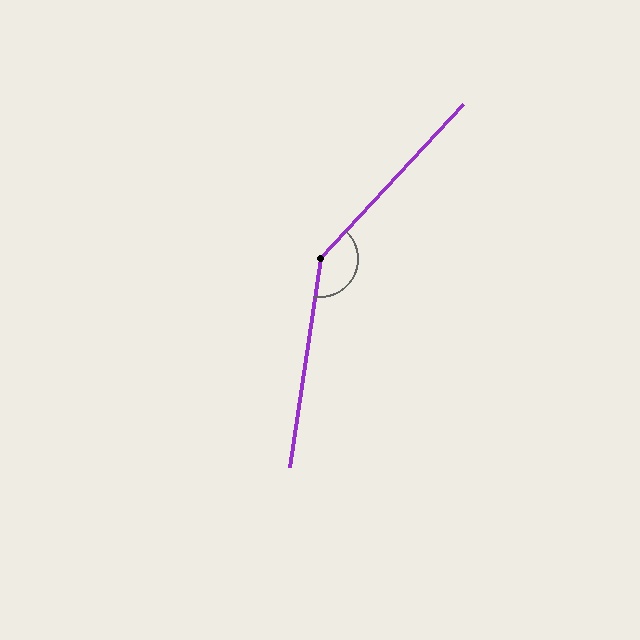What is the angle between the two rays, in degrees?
Approximately 145 degrees.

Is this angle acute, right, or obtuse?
It is obtuse.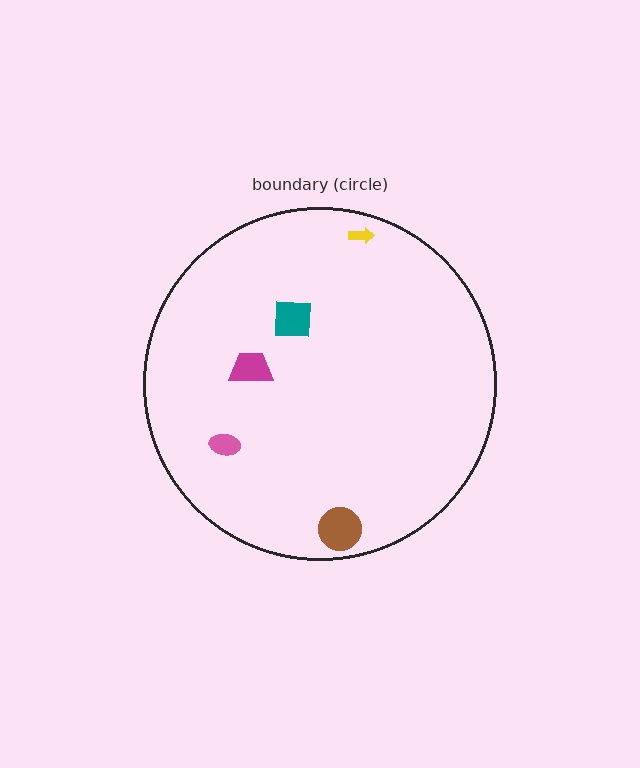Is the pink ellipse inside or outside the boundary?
Inside.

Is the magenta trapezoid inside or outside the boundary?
Inside.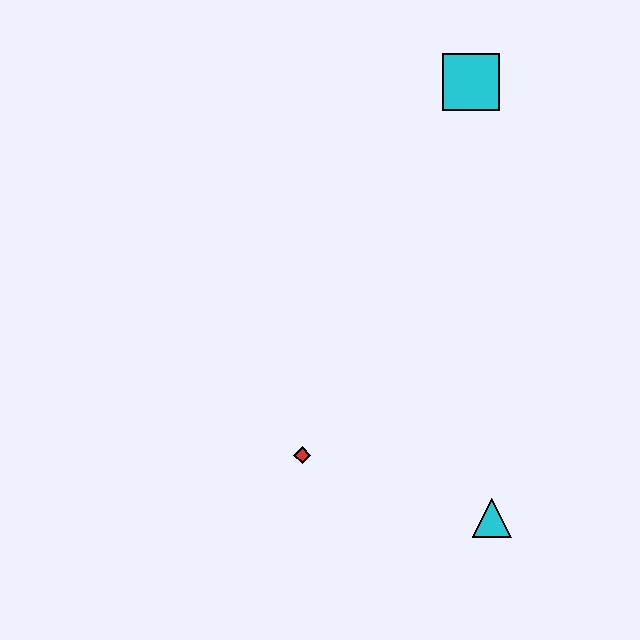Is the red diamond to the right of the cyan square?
No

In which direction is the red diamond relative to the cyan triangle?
The red diamond is to the left of the cyan triangle.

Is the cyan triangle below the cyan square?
Yes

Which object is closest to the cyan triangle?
The red diamond is closest to the cyan triangle.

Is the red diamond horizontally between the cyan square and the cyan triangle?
No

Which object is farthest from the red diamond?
The cyan square is farthest from the red diamond.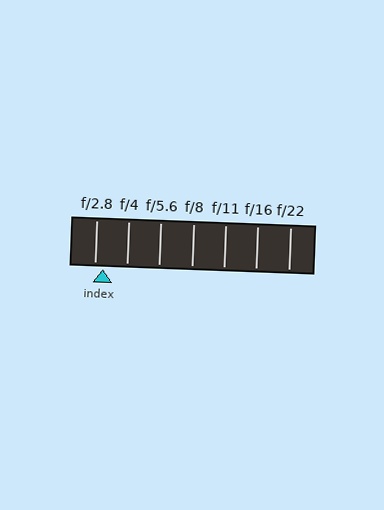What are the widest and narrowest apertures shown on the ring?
The widest aperture shown is f/2.8 and the narrowest is f/22.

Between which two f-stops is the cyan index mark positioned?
The index mark is between f/2.8 and f/4.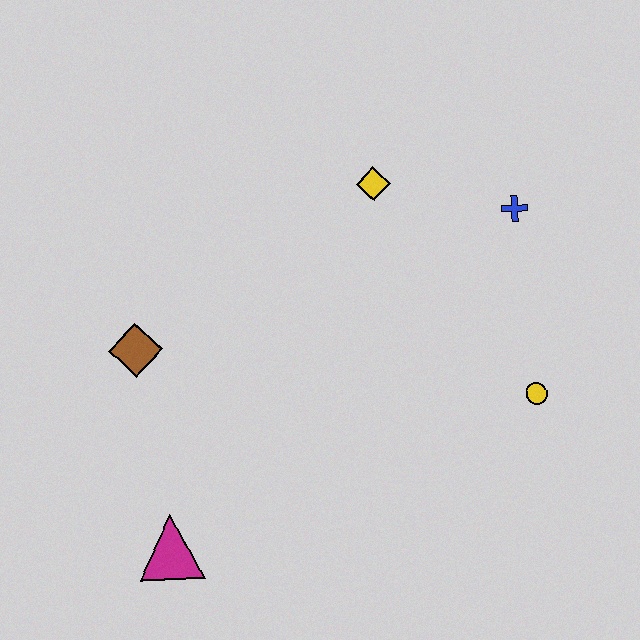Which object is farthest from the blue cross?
The magenta triangle is farthest from the blue cross.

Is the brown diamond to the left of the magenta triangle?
Yes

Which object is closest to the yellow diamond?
The blue cross is closest to the yellow diamond.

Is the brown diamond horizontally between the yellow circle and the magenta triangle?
No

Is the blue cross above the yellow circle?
Yes